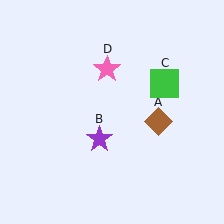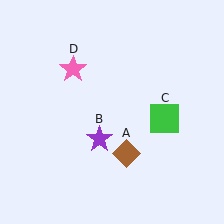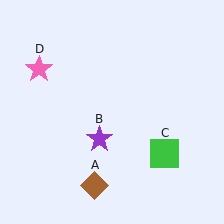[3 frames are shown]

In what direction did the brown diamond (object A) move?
The brown diamond (object A) moved down and to the left.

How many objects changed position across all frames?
3 objects changed position: brown diamond (object A), green square (object C), pink star (object D).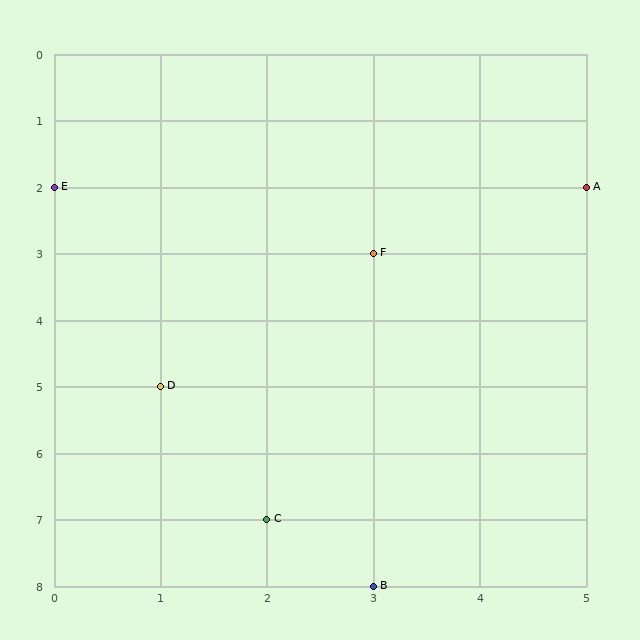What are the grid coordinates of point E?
Point E is at grid coordinates (0, 2).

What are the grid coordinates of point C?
Point C is at grid coordinates (2, 7).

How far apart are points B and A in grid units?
Points B and A are 2 columns and 6 rows apart (about 6.3 grid units diagonally).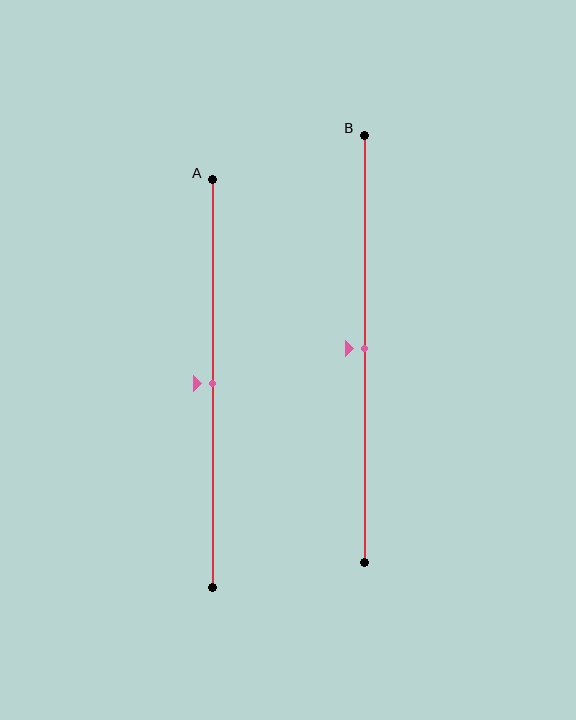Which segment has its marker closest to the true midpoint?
Segment A has its marker closest to the true midpoint.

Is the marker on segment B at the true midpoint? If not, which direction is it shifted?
Yes, the marker on segment B is at the true midpoint.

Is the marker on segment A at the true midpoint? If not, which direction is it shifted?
Yes, the marker on segment A is at the true midpoint.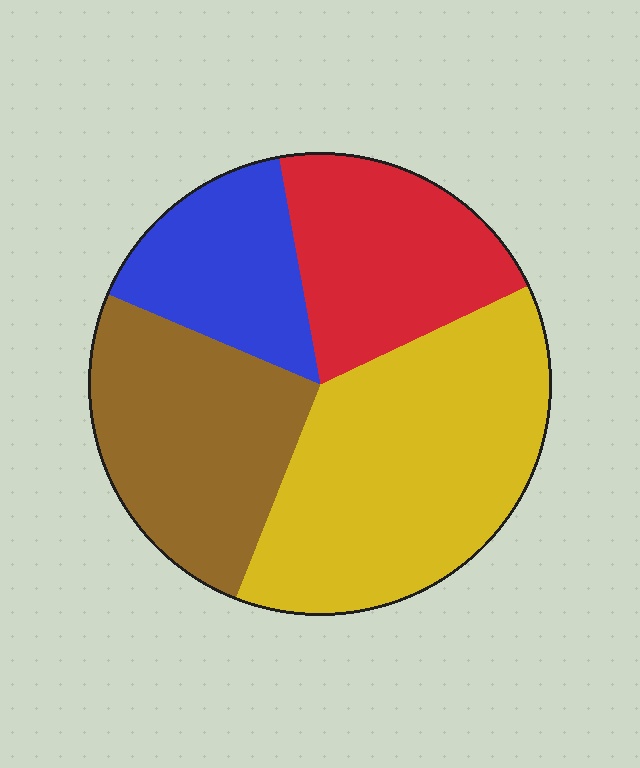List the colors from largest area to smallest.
From largest to smallest: yellow, brown, red, blue.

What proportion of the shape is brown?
Brown takes up about one quarter (1/4) of the shape.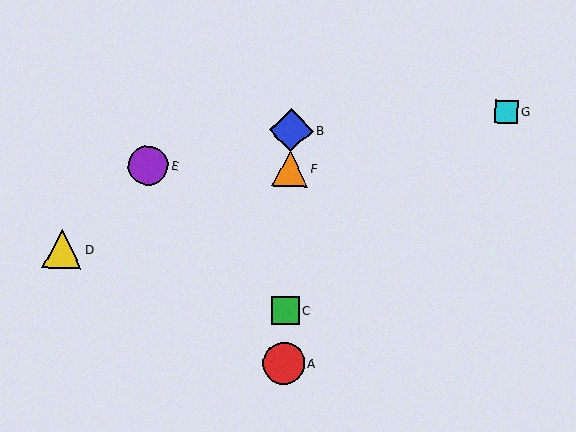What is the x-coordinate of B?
Object B is at x≈291.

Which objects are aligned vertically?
Objects A, B, C, F are aligned vertically.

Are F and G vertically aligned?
No, F is at x≈290 and G is at x≈506.